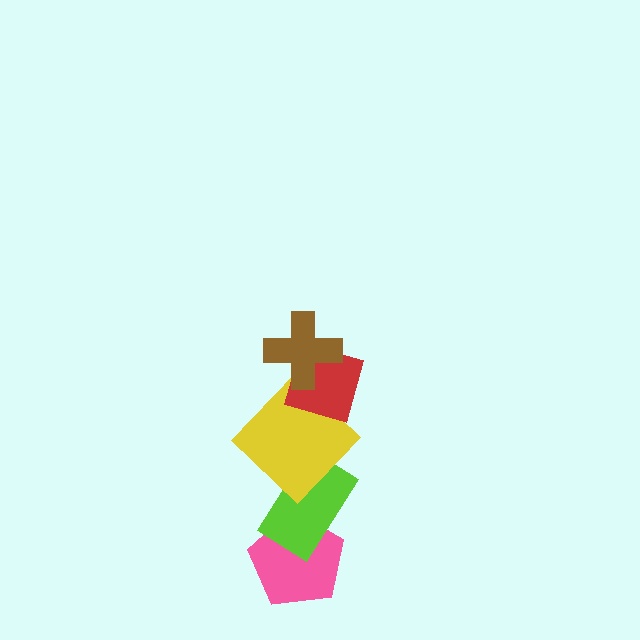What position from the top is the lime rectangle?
The lime rectangle is 4th from the top.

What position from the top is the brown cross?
The brown cross is 1st from the top.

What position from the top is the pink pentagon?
The pink pentagon is 5th from the top.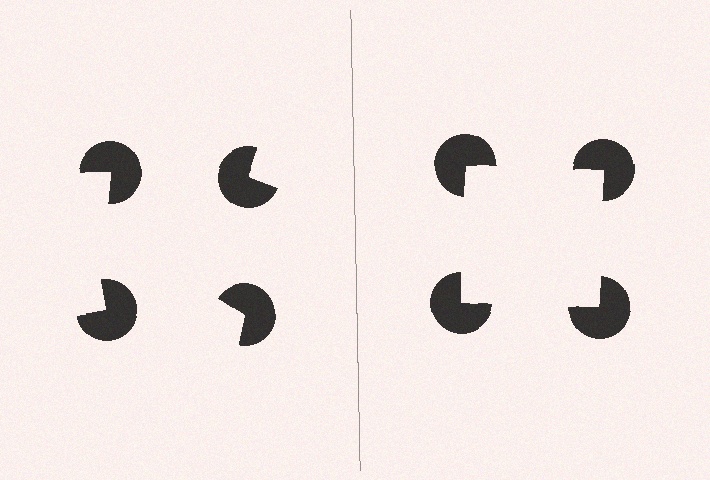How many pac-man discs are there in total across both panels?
8 — 4 on each side.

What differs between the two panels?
The pac-man discs are positioned identically on both sides; only the wedge orientations differ. On the right they align to a square; on the left they are misaligned.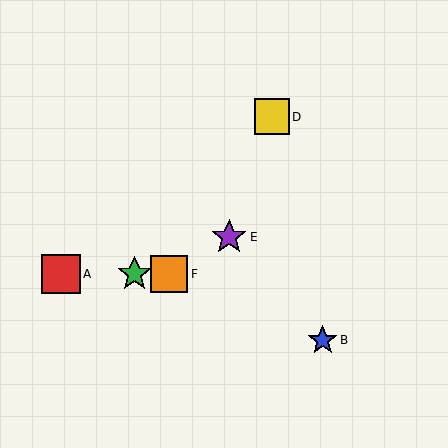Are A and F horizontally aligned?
Yes, both are at y≈274.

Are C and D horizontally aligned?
No, C is at y≈274 and D is at y≈117.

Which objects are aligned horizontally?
Objects A, C, F are aligned horizontally.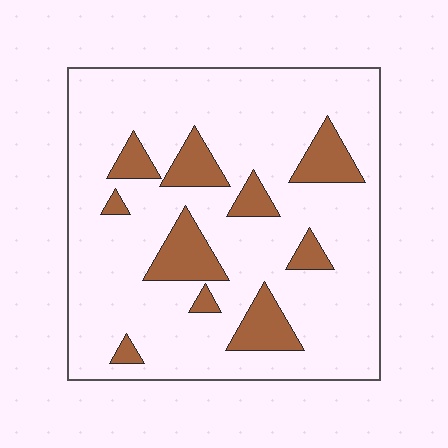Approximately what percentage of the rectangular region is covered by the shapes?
Approximately 15%.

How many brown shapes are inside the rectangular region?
10.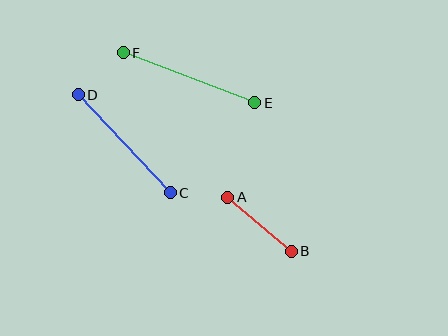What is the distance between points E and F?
The distance is approximately 141 pixels.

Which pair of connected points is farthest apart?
Points E and F are farthest apart.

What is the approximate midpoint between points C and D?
The midpoint is at approximately (124, 144) pixels.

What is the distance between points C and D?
The distance is approximately 134 pixels.